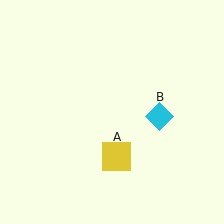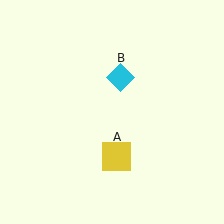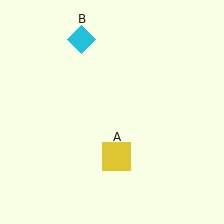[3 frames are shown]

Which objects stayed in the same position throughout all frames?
Yellow square (object A) remained stationary.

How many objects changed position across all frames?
1 object changed position: cyan diamond (object B).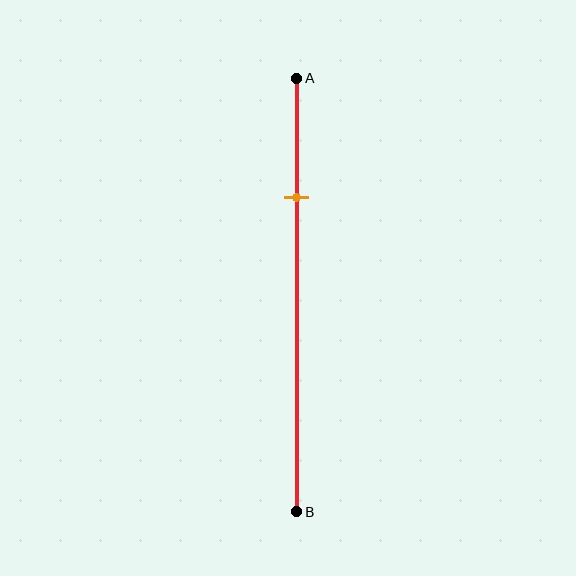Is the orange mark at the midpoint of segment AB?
No, the mark is at about 25% from A, not at the 50% midpoint.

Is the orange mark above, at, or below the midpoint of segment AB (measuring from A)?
The orange mark is above the midpoint of segment AB.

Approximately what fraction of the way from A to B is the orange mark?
The orange mark is approximately 25% of the way from A to B.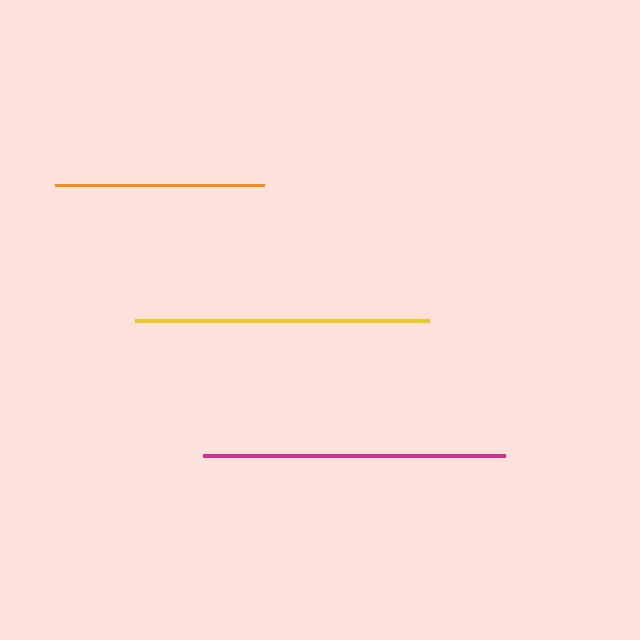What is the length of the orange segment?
The orange segment is approximately 209 pixels long.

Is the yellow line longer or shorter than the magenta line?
The magenta line is longer than the yellow line.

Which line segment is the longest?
The magenta line is the longest at approximately 303 pixels.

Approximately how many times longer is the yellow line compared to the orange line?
The yellow line is approximately 1.4 times the length of the orange line.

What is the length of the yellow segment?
The yellow segment is approximately 294 pixels long.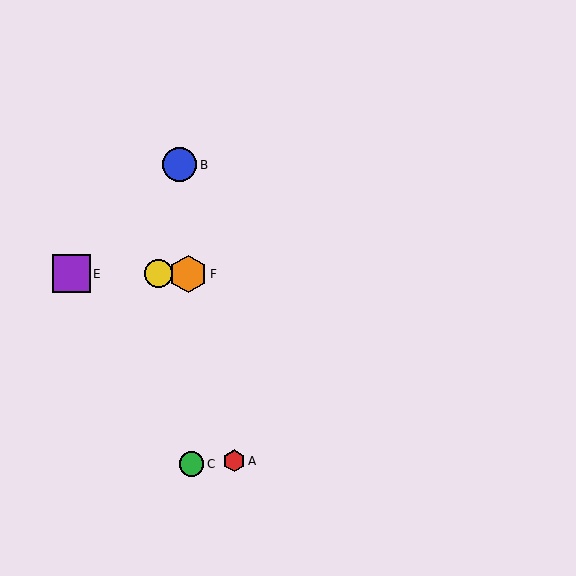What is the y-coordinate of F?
Object F is at y≈274.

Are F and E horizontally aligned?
Yes, both are at y≈274.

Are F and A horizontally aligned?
No, F is at y≈274 and A is at y≈461.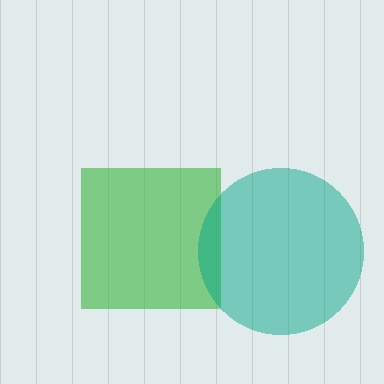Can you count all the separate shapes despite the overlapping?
Yes, there are 2 separate shapes.